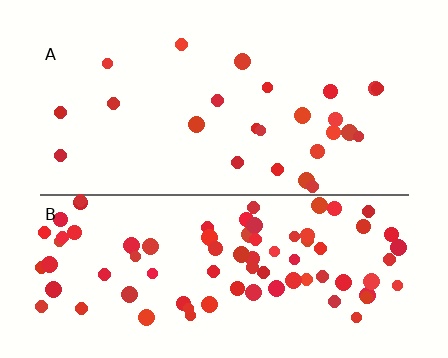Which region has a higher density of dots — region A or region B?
B (the bottom).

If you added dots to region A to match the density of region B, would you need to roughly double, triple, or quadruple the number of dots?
Approximately triple.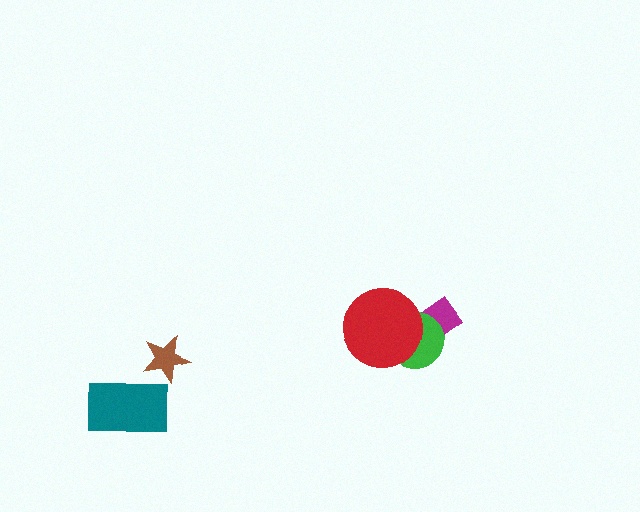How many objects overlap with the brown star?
0 objects overlap with the brown star.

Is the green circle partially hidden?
Yes, it is partially covered by another shape.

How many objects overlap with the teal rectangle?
0 objects overlap with the teal rectangle.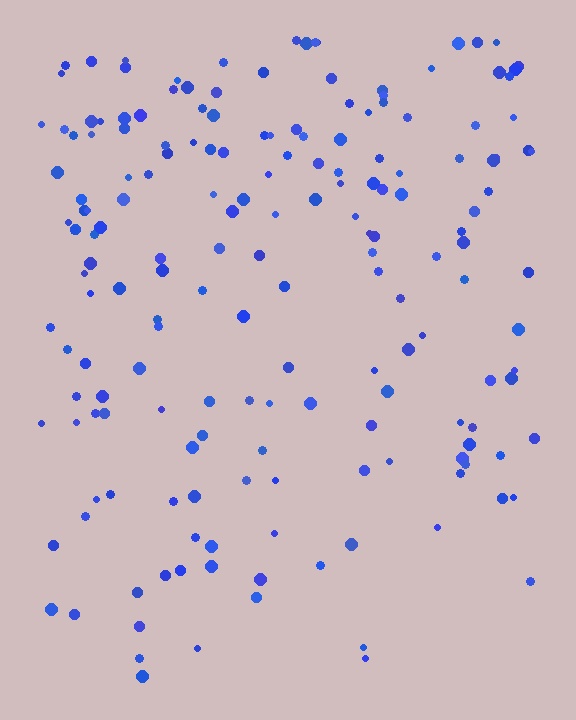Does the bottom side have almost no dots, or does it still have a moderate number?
Still a moderate number, just noticeably fewer than the top.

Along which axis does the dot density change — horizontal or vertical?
Vertical.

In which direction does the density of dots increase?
From bottom to top, with the top side densest.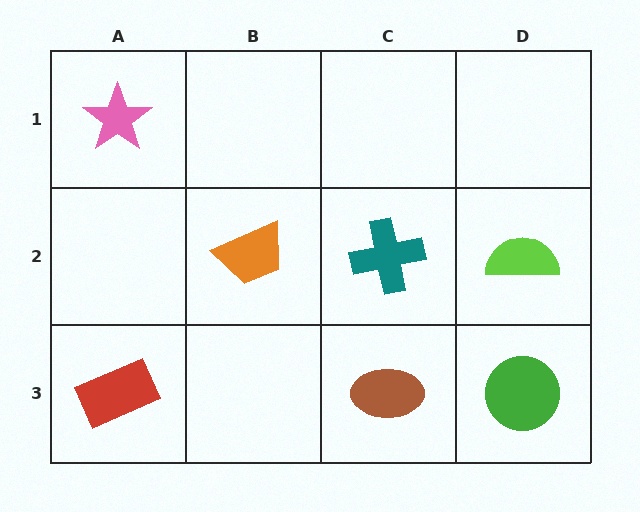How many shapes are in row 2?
3 shapes.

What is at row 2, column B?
An orange trapezoid.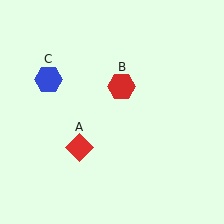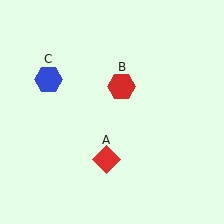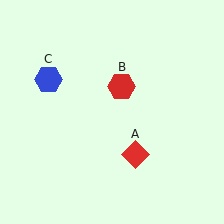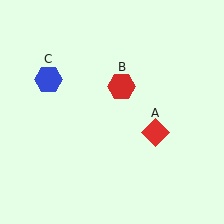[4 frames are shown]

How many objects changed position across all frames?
1 object changed position: red diamond (object A).